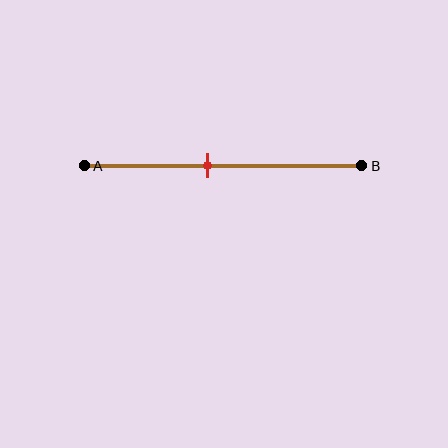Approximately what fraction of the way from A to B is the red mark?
The red mark is approximately 45% of the way from A to B.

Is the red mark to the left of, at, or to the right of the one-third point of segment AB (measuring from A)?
The red mark is to the right of the one-third point of segment AB.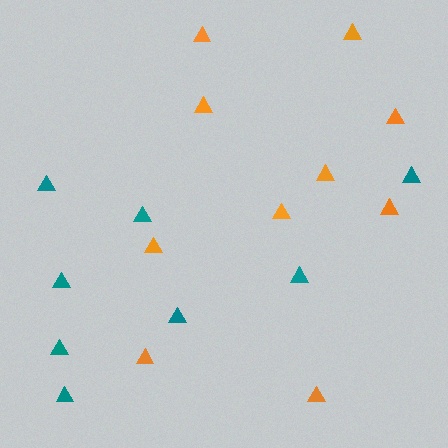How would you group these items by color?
There are 2 groups: one group of teal triangles (8) and one group of orange triangles (10).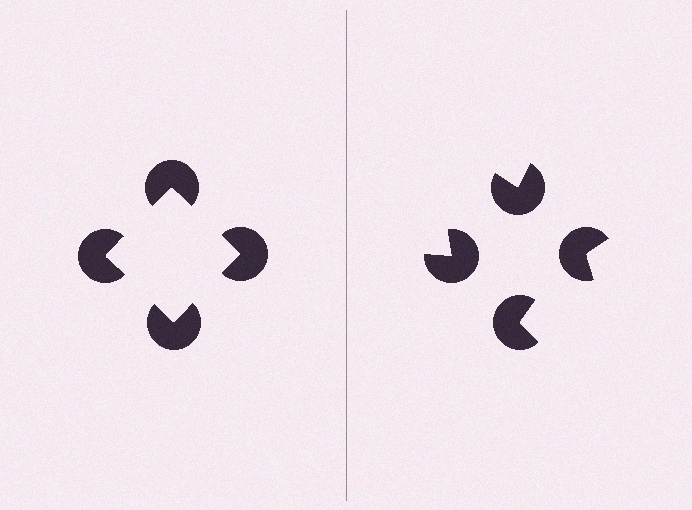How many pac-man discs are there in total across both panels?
8 — 4 on each side.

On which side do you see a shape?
An illusory square appears on the left side. On the right side the wedge cuts are rotated, so no coherent shape forms.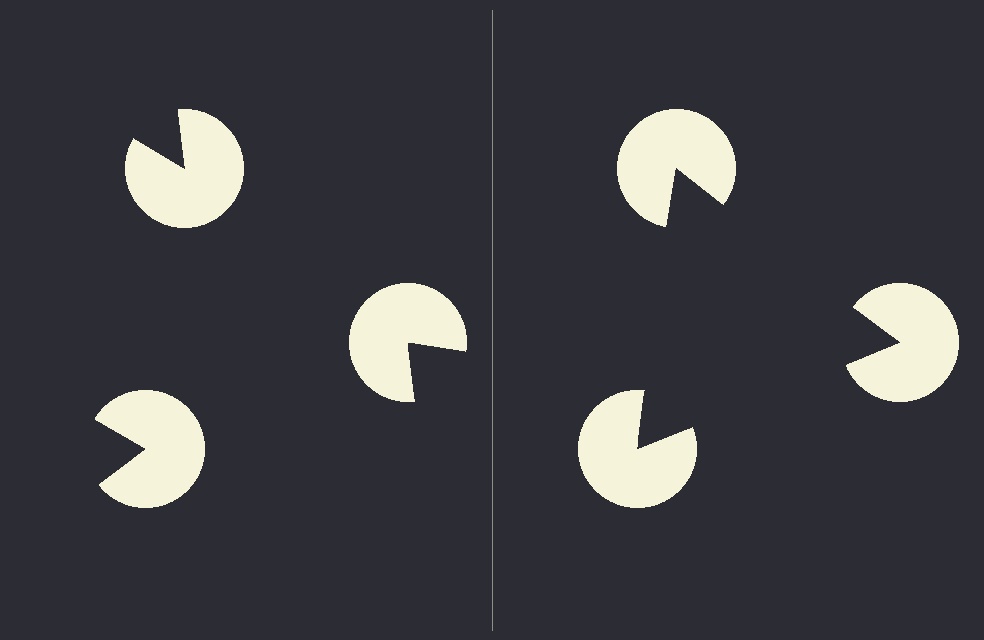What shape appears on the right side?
An illusory triangle.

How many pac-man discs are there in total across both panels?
6 — 3 on each side.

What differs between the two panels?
The pac-man discs are positioned identically on both sides; only the wedge orientations differ. On the right they align to a triangle; on the left they are misaligned.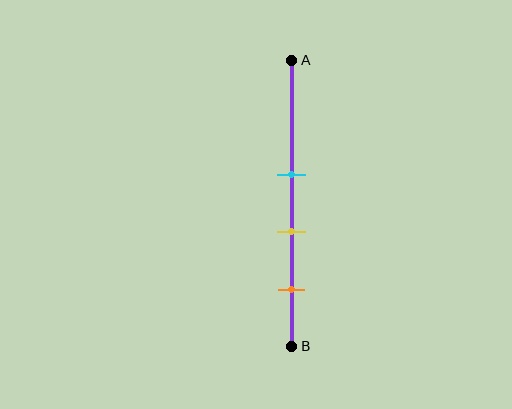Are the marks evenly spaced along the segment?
Yes, the marks are approximately evenly spaced.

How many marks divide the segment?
There are 3 marks dividing the segment.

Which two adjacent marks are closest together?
The cyan and yellow marks are the closest adjacent pair.